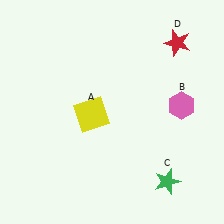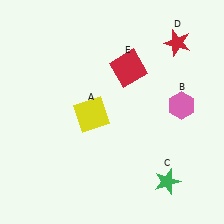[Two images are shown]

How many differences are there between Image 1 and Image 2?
There is 1 difference between the two images.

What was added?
A red square (E) was added in Image 2.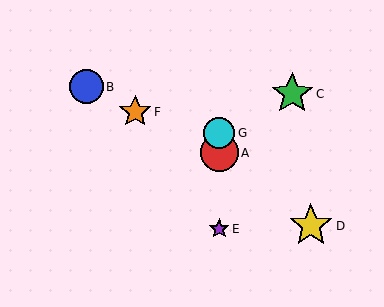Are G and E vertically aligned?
Yes, both are at x≈219.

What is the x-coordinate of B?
Object B is at x≈86.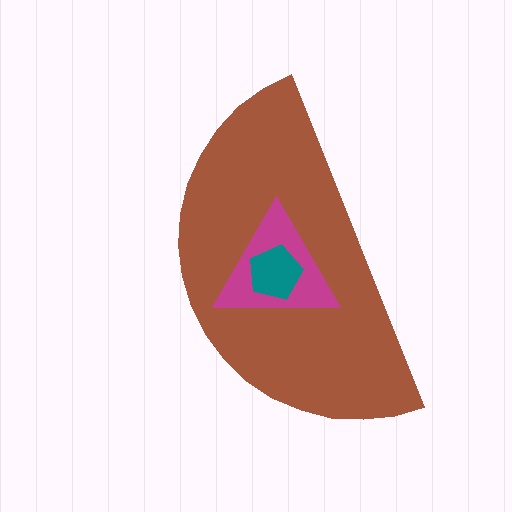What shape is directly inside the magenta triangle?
The teal pentagon.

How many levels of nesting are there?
3.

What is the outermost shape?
The brown semicircle.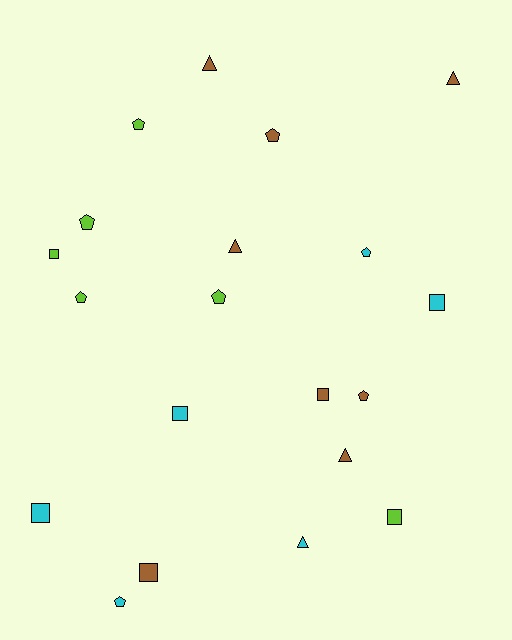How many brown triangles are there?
There are 4 brown triangles.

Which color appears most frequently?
Brown, with 8 objects.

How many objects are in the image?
There are 20 objects.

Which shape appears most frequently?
Pentagon, with 8 objects.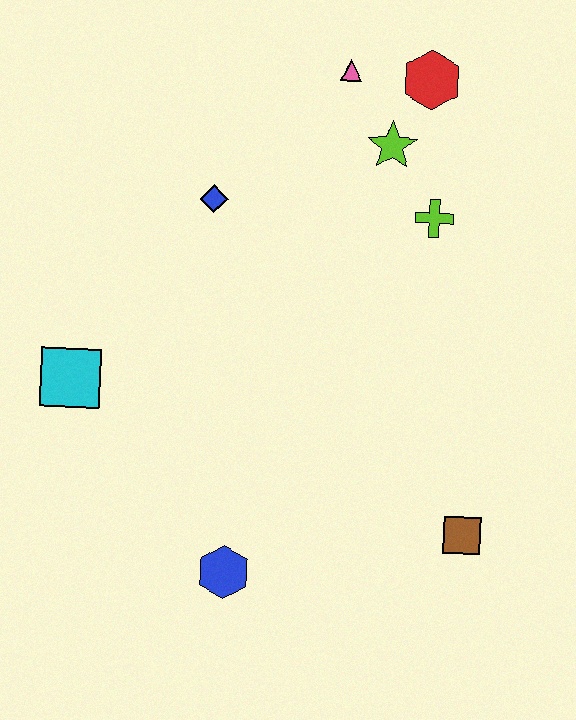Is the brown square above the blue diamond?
No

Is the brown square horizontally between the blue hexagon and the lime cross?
No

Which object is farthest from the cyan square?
The red hexagon is farthest from the cyan square.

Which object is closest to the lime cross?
The lime star is closest to the lime cross.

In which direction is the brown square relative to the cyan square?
The brown square is to the right of the cyan square.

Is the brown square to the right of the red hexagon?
Yes